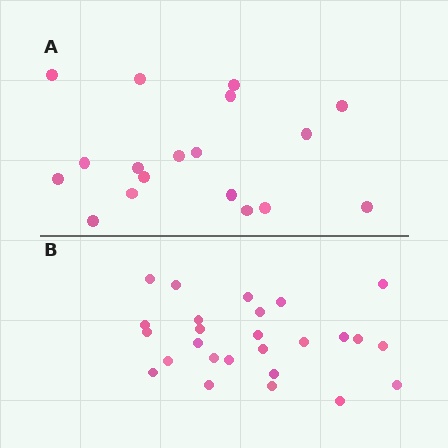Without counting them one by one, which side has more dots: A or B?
Region B (the bottom region) has more dots.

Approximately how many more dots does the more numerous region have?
Region B has roughly 8 or so more dots than region A.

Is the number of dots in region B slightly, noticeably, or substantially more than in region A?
Region B has noticeably more, but not dramatically so. The ratio is roughly 1.4 to 1.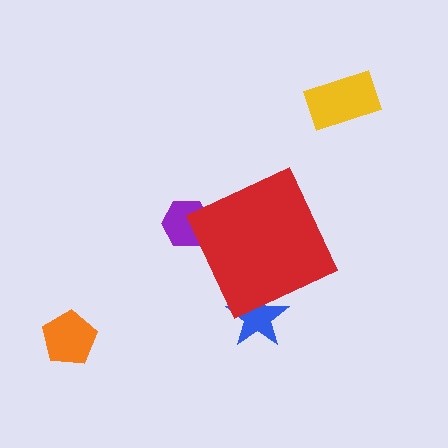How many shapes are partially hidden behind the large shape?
2 shapes are partially hidden.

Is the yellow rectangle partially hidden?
No, the yellow rectangle is fully visible.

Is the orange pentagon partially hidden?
No, the orange pentagon is fully visible.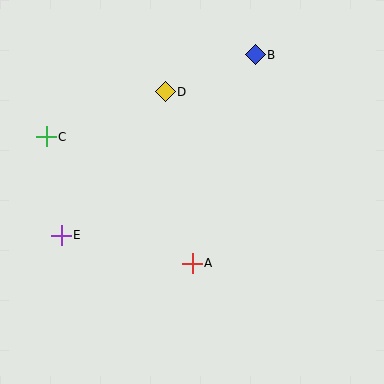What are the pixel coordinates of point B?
Point B is at (255, 55).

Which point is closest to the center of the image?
Point A at (192, 263) is closest to the center.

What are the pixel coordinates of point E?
Point E is at (61, 235).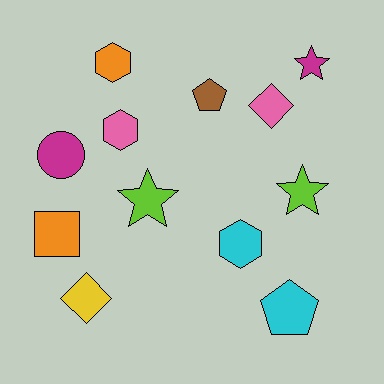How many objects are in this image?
There are 12 objects.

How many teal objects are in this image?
There are no teal objects.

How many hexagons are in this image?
There are 3 hexagons.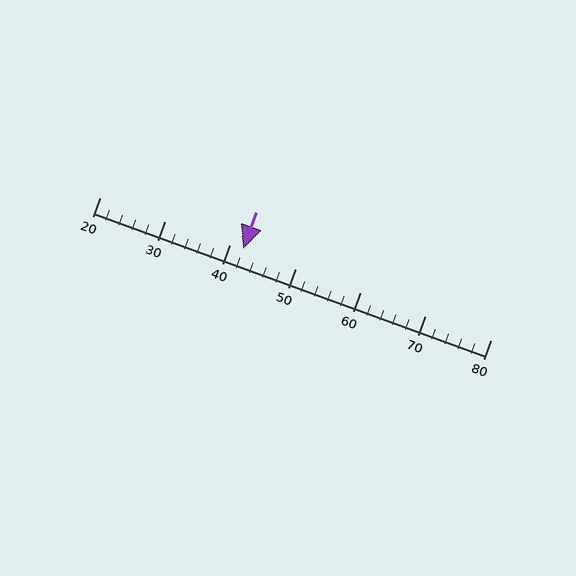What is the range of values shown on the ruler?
The ruler shows values from 20 to 80.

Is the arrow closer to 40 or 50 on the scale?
The arrow is closer to 40.